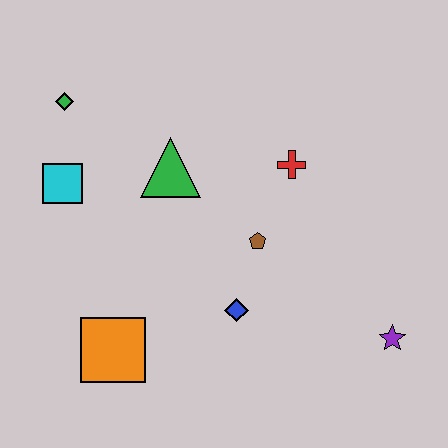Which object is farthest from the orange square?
The purple star is farthest from the orange square.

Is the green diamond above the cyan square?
Yes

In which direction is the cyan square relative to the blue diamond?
The cyan square is to the left of the blue diamond.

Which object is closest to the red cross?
The brown pentagon is closest to the red cross.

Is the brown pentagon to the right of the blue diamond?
Yes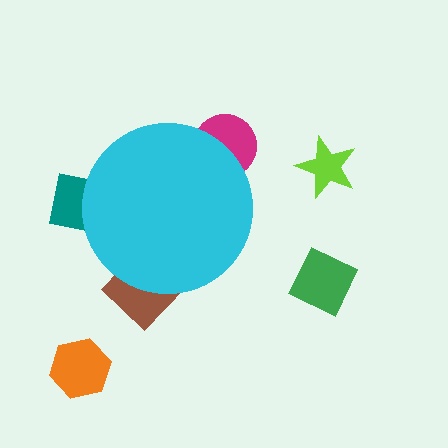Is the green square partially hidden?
No, the green square is fully visible.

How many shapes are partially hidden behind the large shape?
3 shapes are partially hidden.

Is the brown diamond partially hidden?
Yes, the brown diamond is partially hidden behind the cyan circle.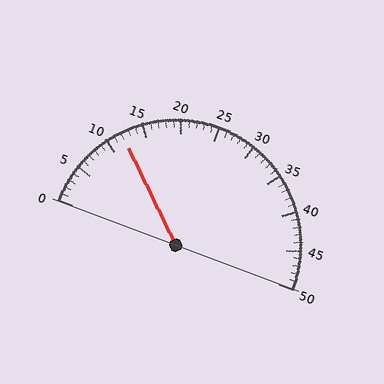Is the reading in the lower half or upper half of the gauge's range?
The reading is in the lower half of the range (0 to 50).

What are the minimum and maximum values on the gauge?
The gauge ranges from 0 to 50.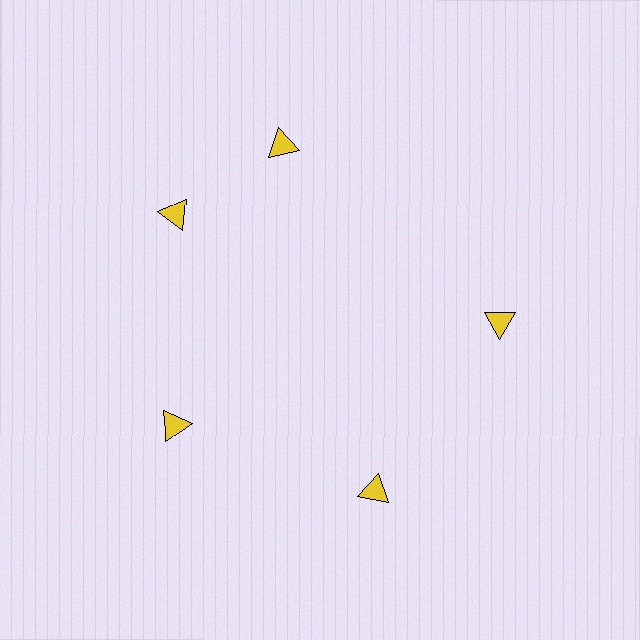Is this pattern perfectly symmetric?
No. The 5 yellow triangles are arranged in a ring, but one element near the 1 o'clock position is rotated out of alignment along the ring, breaking the 5-fold rotational symmetry.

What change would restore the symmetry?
The symmetry would be restored by rotating it back into even spacing with its neighbors so that all 5 triangles sit at equal angles and equal distance from the center.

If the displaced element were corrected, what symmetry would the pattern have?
It would have 5-fold rotational symmetry — the pattern would map onto itself every 72 degrees.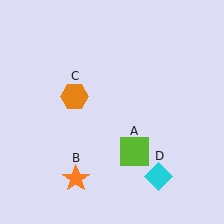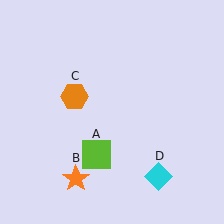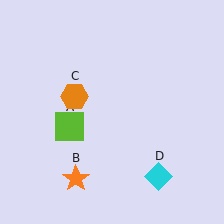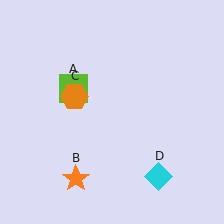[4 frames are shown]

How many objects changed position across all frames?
1 object changed position: lime square (object A).